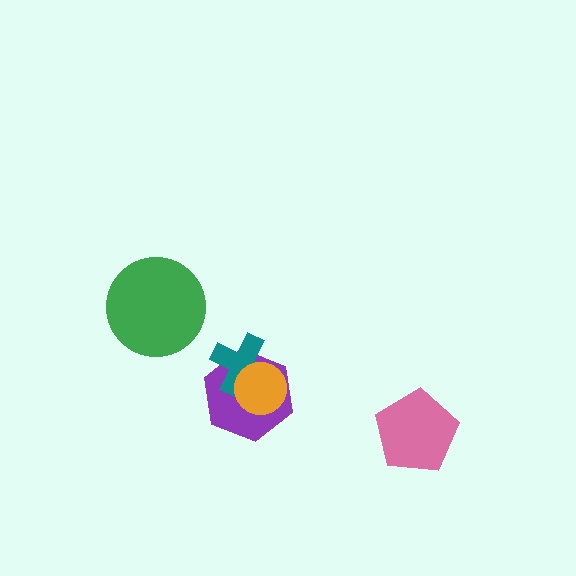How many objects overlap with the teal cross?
2 objects overlap with the teal cross.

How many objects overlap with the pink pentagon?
0 objects overlap with the pink pentagon.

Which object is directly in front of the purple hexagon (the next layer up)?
The teal cross is directly in front of the purple hexagon.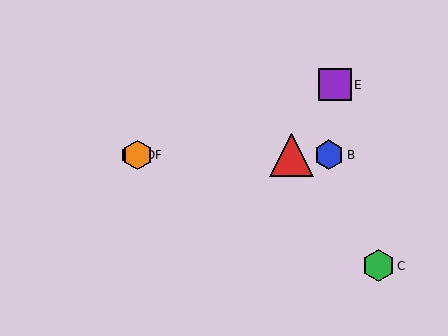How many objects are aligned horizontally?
4 objects (A, B, D, F) are aligned horizontally.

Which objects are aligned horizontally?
Objects A, B, D, F are aligned horizontally.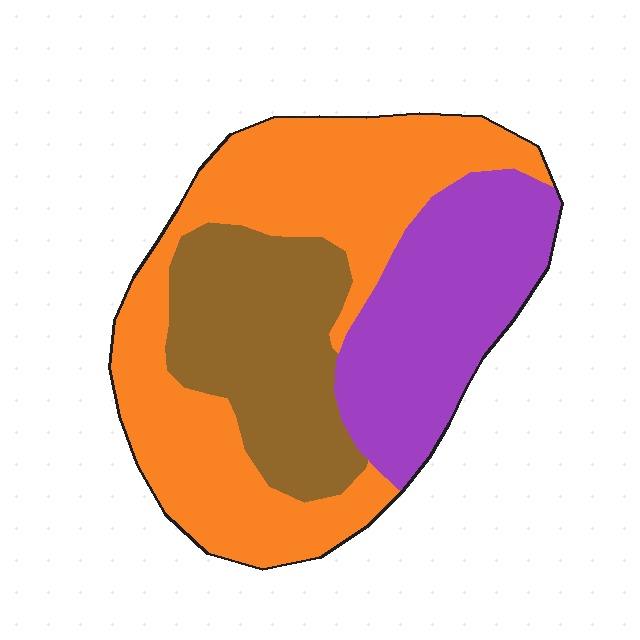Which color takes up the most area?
Orange, at roughly 45%.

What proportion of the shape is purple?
Purple takes up about one quarter (1/4) of the shape.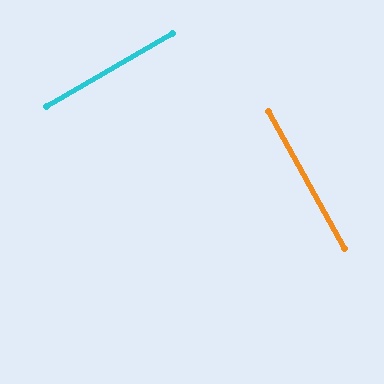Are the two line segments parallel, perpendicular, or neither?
Perpendicular — they meet at approximately 89°.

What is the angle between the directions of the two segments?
Approximately 89 degrees.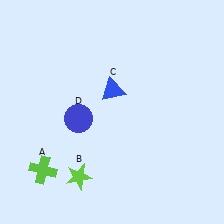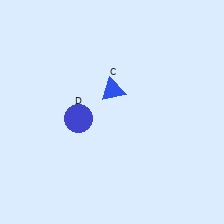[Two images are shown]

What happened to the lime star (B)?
The lime star (B) was removed in Image 2. It was in the bottom-left area of Image 1.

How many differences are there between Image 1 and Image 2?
There are 2 differences between the two images.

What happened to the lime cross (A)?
The lime cross (A) was removed in Image 2. It was in the bottom-left area of Image 1.